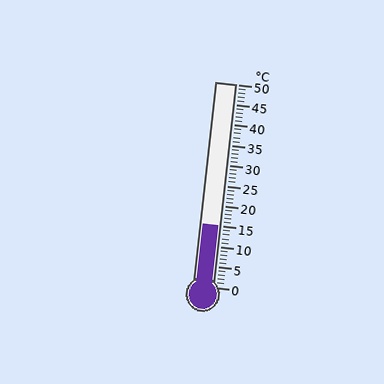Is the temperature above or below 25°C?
The temperature is below 25°C.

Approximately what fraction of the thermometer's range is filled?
The thermometer is filled to approximately 30% of its range.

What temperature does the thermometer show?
The thermometer shows approximately 15°C.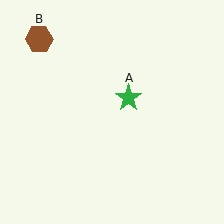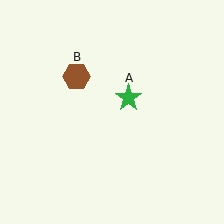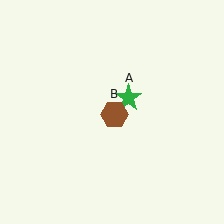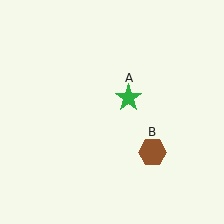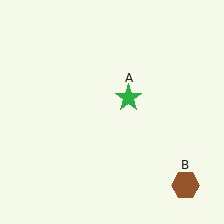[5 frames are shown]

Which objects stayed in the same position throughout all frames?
Green star (object A) remained stationary.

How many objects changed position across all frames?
1 object changed position: brown hexagon (object B).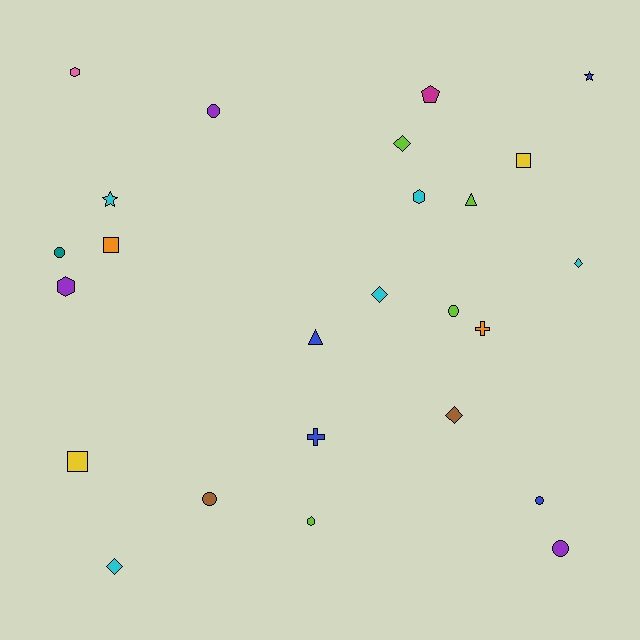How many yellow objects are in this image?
There are 2 yellow objects.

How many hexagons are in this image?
There are 4 hexagons.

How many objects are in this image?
There are 25 objects.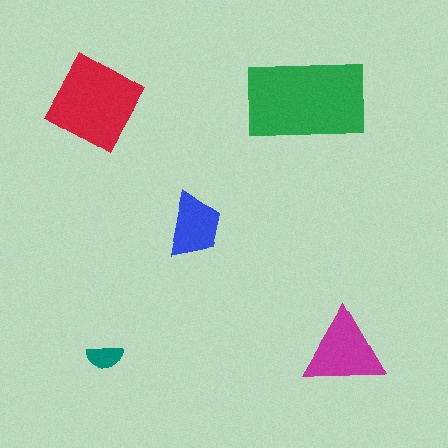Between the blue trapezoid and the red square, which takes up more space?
The red square.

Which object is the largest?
The green rectangle.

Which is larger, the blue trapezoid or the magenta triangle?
The magenta triangle.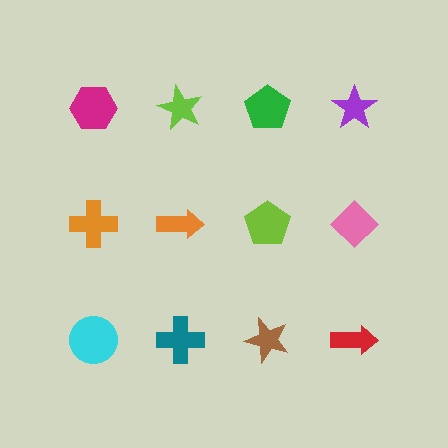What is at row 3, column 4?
A red arrow.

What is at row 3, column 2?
A teal cross.